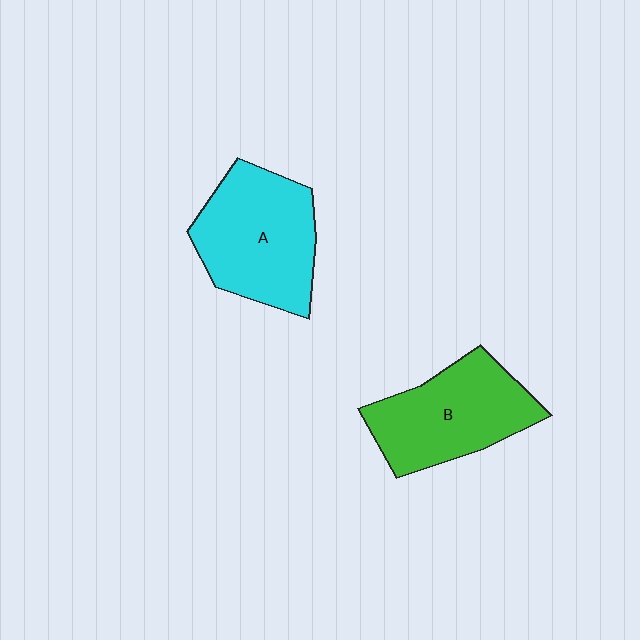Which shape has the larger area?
Shape A (cyan).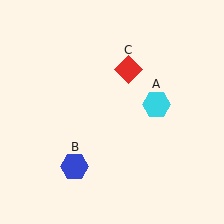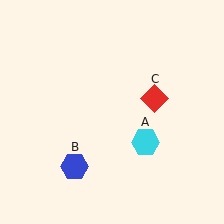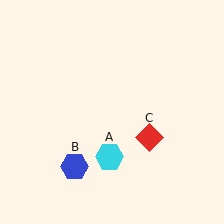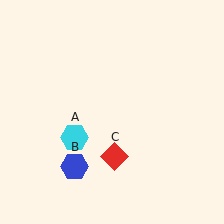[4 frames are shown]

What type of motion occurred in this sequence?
The cyan hexagon (object A), red diamond (object C) rotated clockwise around the center of the scene.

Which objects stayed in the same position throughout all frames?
Blue hexagon (object B) remained stationary.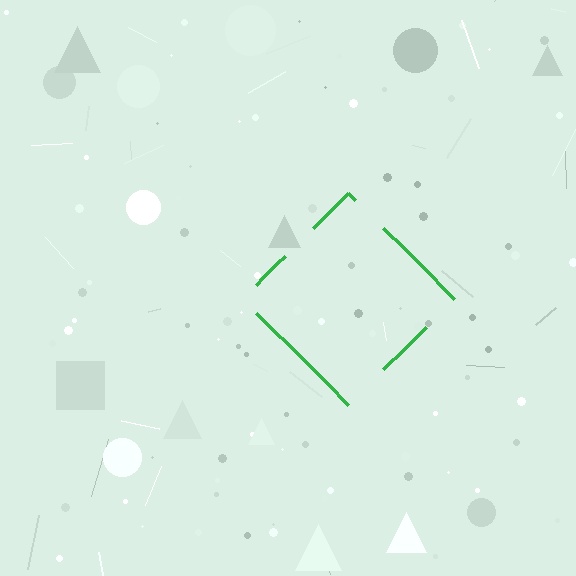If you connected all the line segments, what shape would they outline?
They would outline a diamond.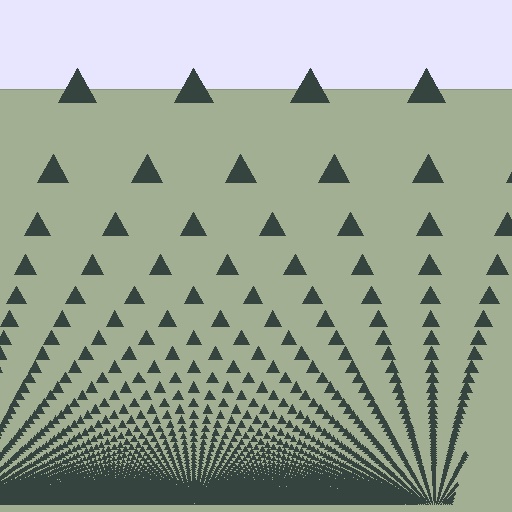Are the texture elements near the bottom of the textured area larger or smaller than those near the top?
Smaller. The gradient is inverted — elements near the bottom are smaller and denser.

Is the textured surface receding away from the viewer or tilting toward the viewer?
The surface appears to tilt toward the viewer. Texture elements get larger and sparser toward the top.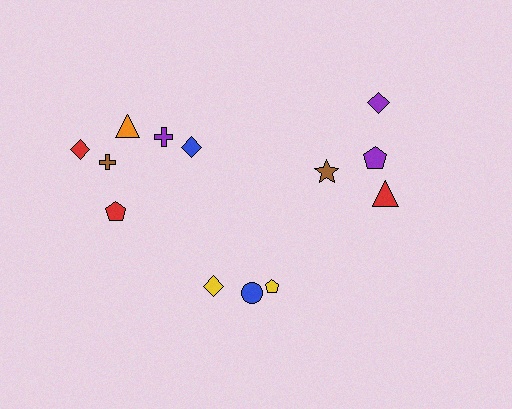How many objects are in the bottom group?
There are 3 objects.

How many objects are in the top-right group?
There are 4 objects.